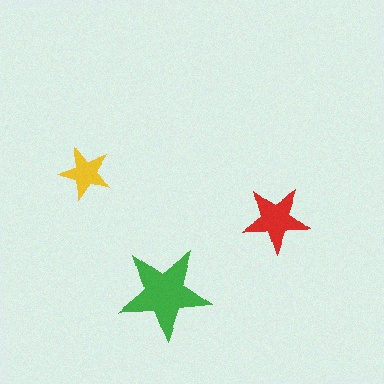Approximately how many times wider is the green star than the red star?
About 1.5 times wider.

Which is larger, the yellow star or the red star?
The red one.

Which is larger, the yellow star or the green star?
The green one.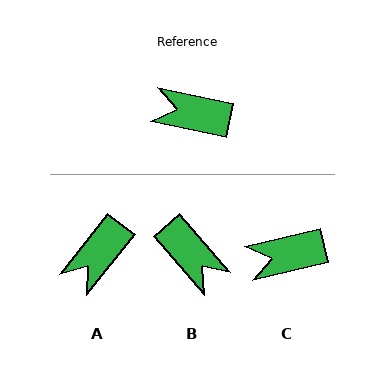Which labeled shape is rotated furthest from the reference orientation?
B, about 143 degrees away.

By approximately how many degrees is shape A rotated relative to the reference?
Approximately 63 degrees counter-clockwise.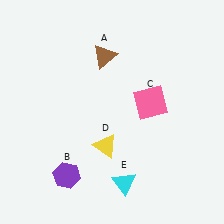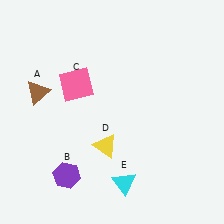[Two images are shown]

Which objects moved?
The objects that moved are: the brown triangle (A), the pink square (C).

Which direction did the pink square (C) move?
The pink square (C) moved left.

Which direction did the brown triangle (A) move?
The brown triangle (A) moved left.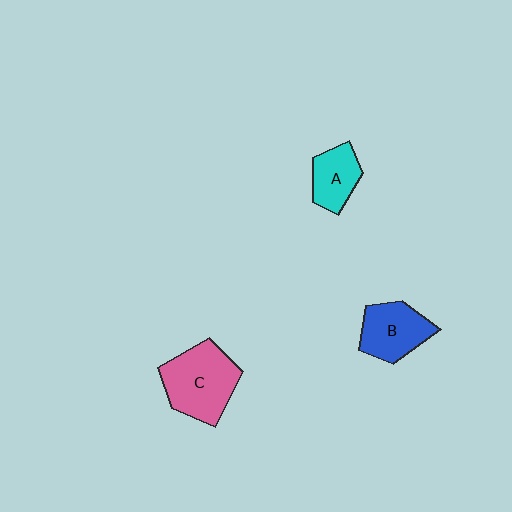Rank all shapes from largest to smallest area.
From largest to smallest: C (pink), B (blue), A (cyan).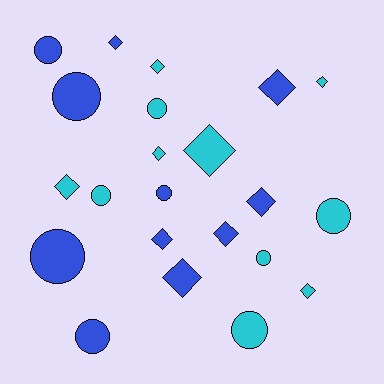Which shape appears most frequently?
Diamond, with 12 objects.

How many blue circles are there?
There are 5 blue circles.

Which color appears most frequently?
Cyan, with 11 objects.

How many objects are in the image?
There are 22 objects.